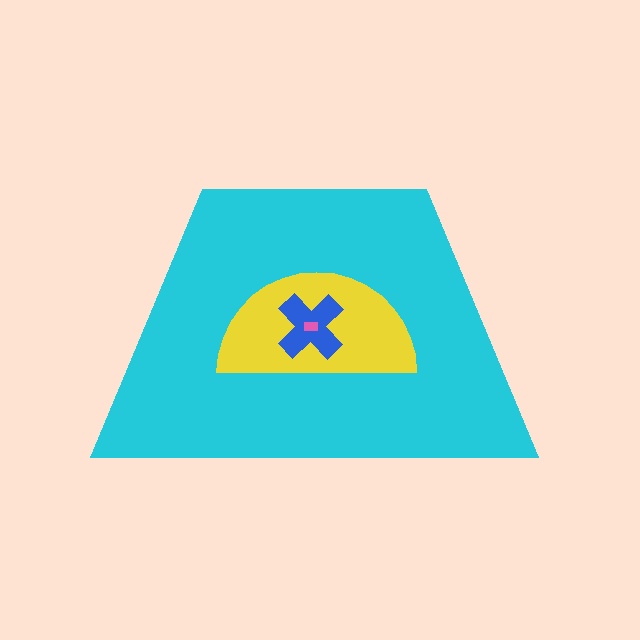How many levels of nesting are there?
4.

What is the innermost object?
The pink rectangle.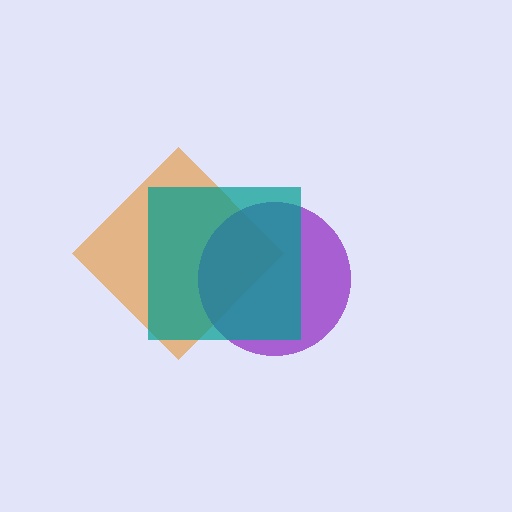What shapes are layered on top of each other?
The layered shapes are: an orange diamond, a purple circle, a teal square.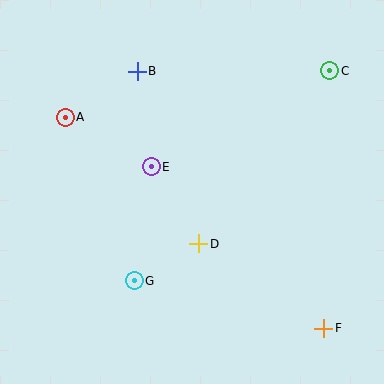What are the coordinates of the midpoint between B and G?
The midpoint between B and G is at (136, 176).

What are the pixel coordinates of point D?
Point D is at (199, 244).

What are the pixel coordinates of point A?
Point A is at (65, 117).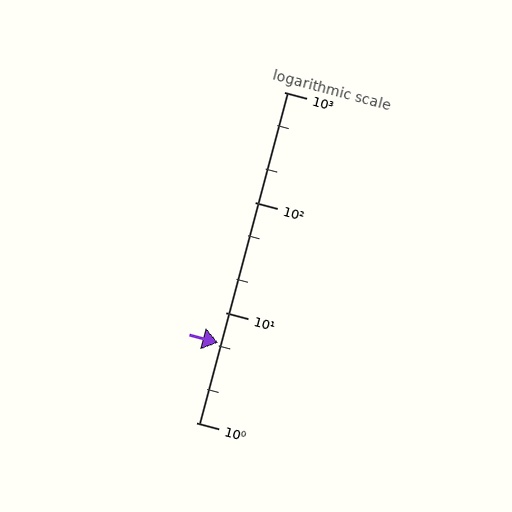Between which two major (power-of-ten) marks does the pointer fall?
The pointer is between 1 and 10.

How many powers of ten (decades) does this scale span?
The scale spans 3 decades, from 1 to 1000.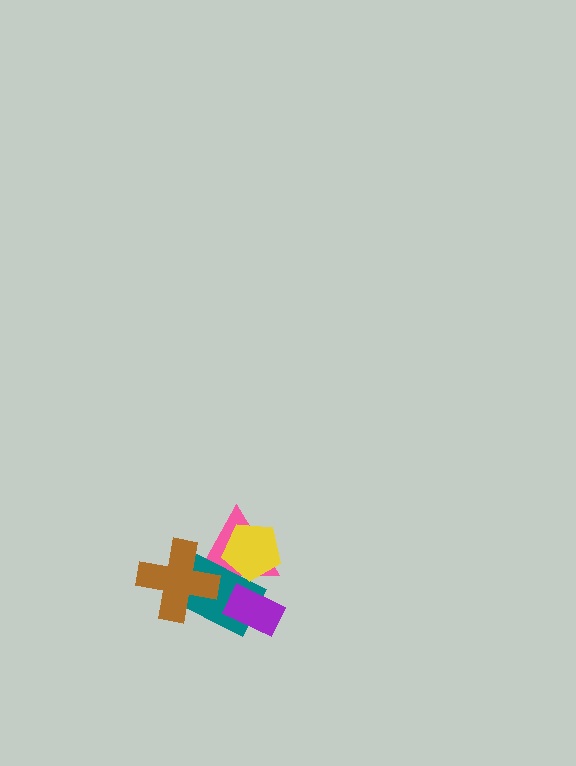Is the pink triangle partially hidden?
Yes, it is partially covered by another shape.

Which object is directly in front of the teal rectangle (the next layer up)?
The purple rectangle is directly in front of the teal rectangle.